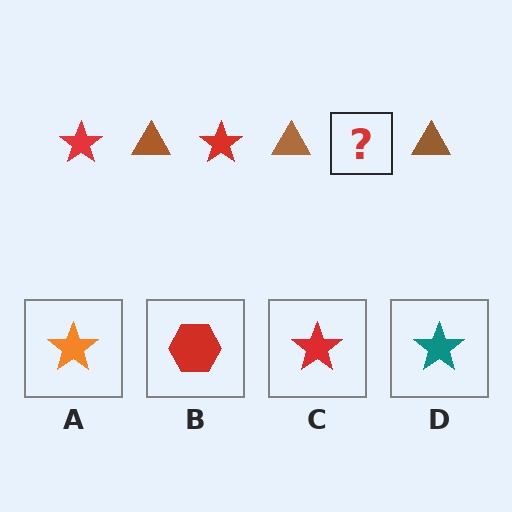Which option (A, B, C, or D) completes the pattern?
C.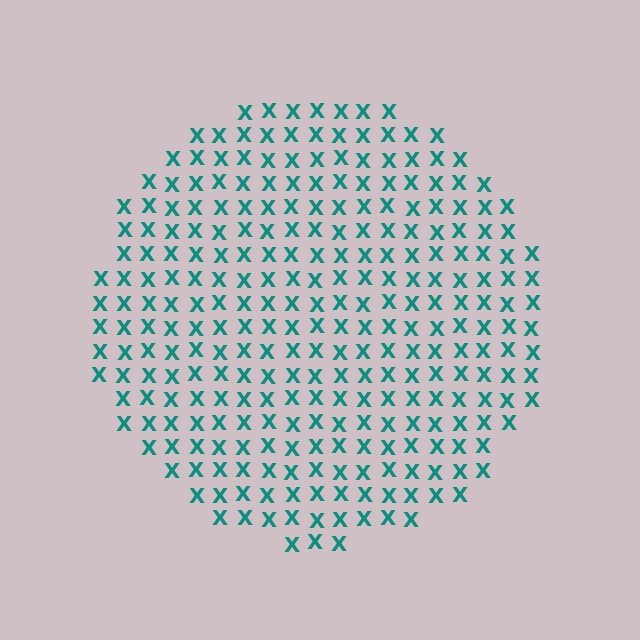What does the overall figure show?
The overall figure shows a circle.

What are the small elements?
The small elements are letter X's.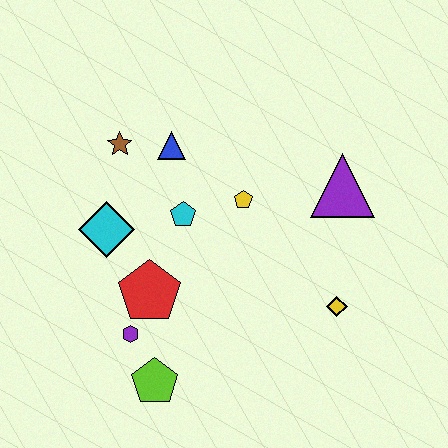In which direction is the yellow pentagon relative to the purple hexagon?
The yellow pentagon is above the purple hexagon.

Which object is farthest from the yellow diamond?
The brown star is farthest from the yellow diamond.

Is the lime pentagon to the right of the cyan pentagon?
No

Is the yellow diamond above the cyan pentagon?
No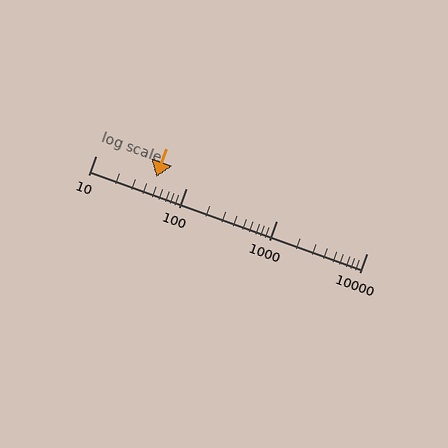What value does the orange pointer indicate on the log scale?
The pointer indicates approximately 47.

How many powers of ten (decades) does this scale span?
The scale spans 3 decades, from 10 to 10000.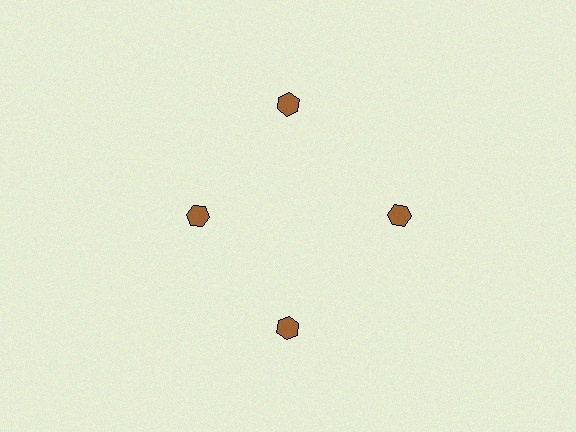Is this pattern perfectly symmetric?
No. The 4 brown hexagons are arranged in a ring, but one element near the 9 o'clock position is pulled inward toward the center, breaking the 4-fold rotational symmetry.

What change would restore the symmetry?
The symmetry would be restored by moving it outward, back onto the ring so that all 4 hexagons sit at equal angles and equal distance from the center.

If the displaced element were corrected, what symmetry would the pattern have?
It would have 4-fold rotational symmetry — the pattern would map onto itself every 90 degrees.